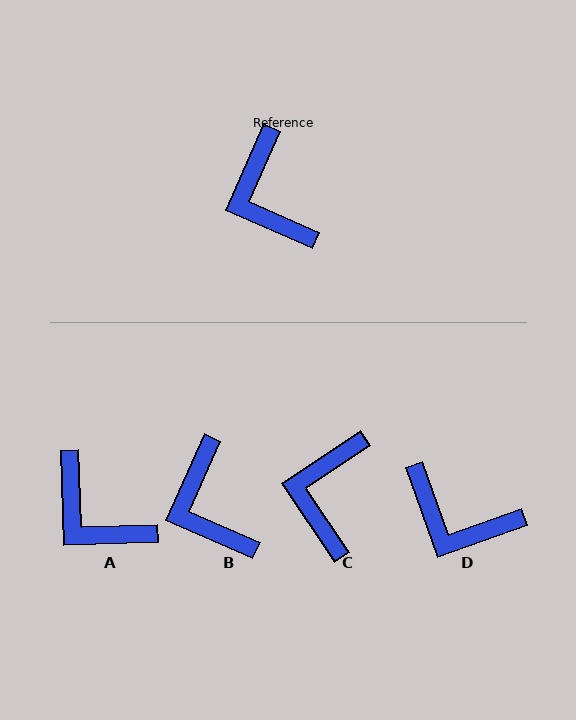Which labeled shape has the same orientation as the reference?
B.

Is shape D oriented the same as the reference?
No, it is off by about 43 degrees.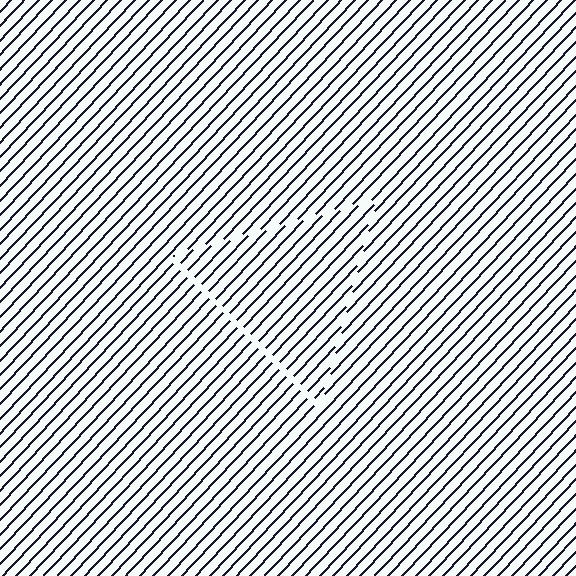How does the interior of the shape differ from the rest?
The interior of the shape contains the same grating, shifted by half a period — the contour is defined by the phase discontinuity where line-ends from the inner and outer gratings abut.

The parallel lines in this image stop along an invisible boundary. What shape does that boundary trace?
An illusory triangle. The interior of the shape contains the same grating, shifted by half a period — the contour is defined by the phase discontinuity where line-ends from the inner and outer gratings abut.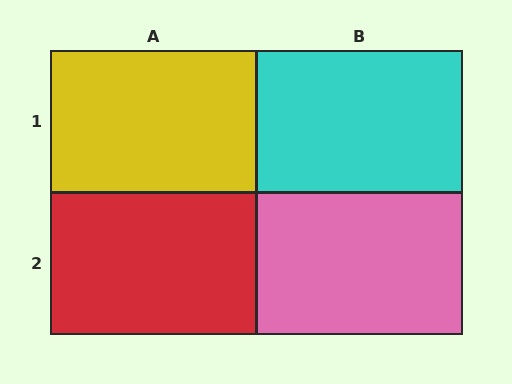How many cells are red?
1 cell is red.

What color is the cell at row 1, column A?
Yellow.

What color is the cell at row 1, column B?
Cyan.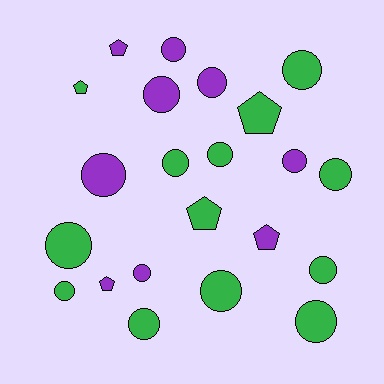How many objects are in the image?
There are 22 objects.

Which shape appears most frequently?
Circle, with 16 objects.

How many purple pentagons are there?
There are 3 purple pentagons.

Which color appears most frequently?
Green, with 13 objects.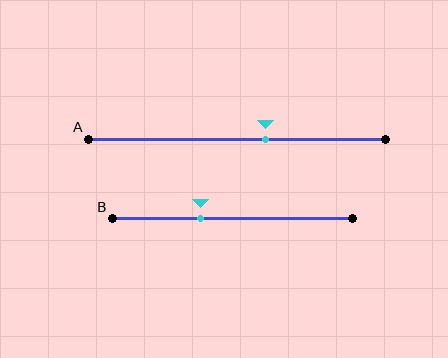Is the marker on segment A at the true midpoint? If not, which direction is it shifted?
No, the marker on segment A is shifted to the right by about 10% of the segment length.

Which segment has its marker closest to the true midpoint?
Segment A has its marker closest to the true midpoint.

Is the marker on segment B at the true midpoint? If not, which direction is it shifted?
No, the marker on segment B is shifted to the left by about 13% of the segment length.